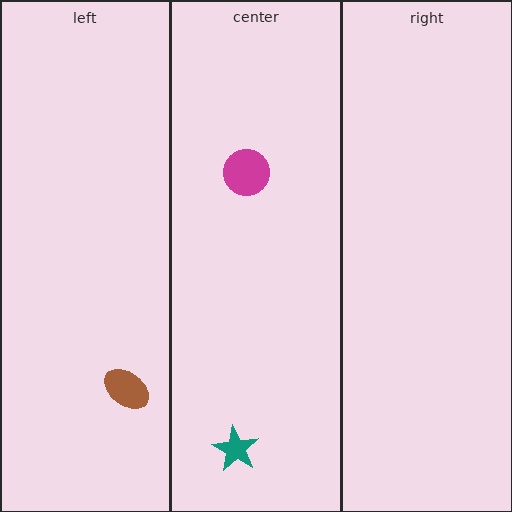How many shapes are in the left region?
1.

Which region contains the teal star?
The center region.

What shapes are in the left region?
The brown ellipse.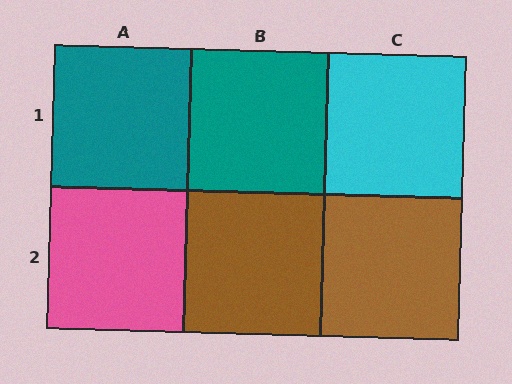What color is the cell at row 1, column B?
Teal.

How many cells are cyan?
1 cell is cyan.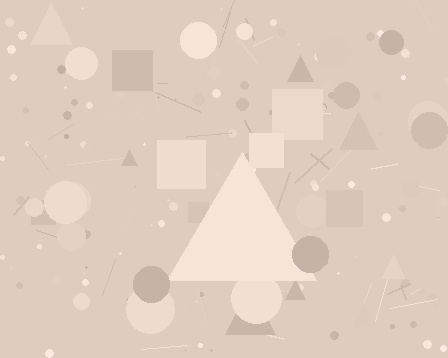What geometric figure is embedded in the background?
A triangle is embedded in the background.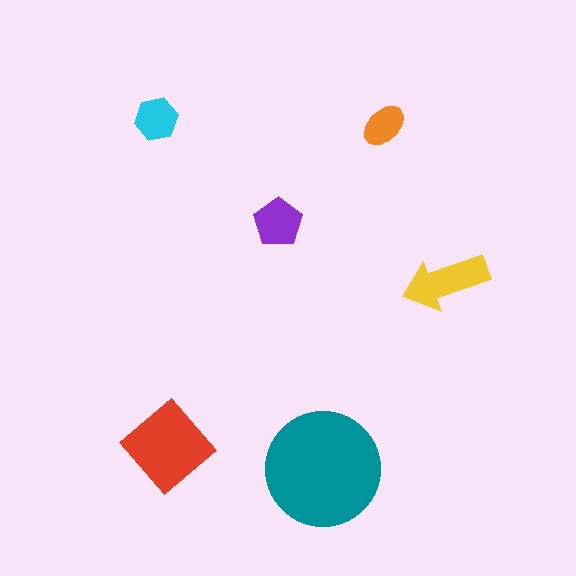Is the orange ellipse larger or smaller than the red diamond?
Smaller.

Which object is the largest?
The teal circle.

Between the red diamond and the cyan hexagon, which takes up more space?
The red diamond.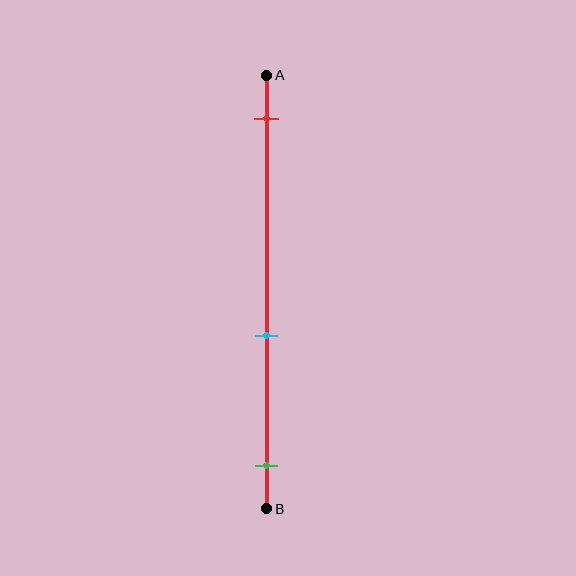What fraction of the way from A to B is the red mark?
The red mark is approximately 10% (0.1) of the way from A to B.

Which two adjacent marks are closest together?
The cyan and green marks are the closest adjacent pair.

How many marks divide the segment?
There are 3 marks dividing the segment.